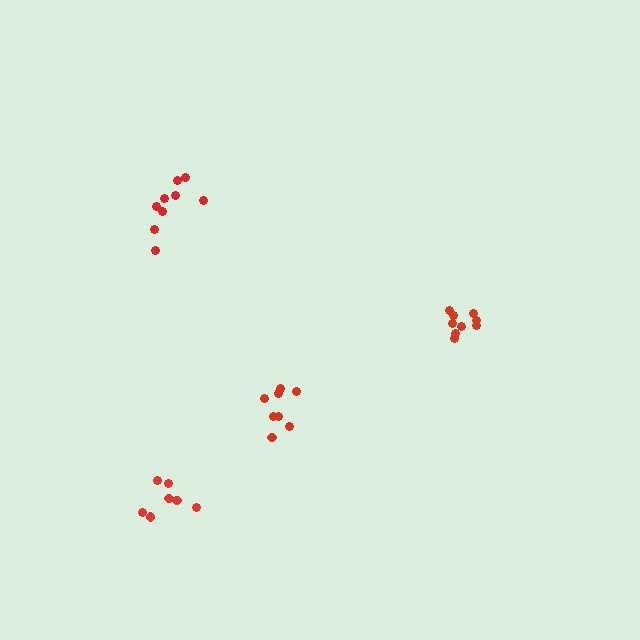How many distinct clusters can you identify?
There are 4 distinct clusters.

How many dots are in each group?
Group 1: 7 dots, Group 2: 9 dots, Group 3: 8 dots, Group 4: 9 dots (33 total).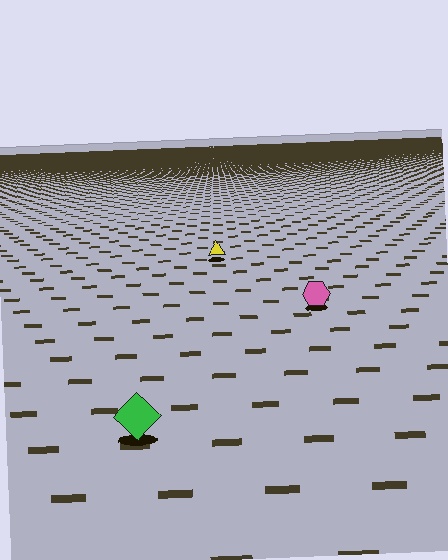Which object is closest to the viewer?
The green diamond is closest. The texture marks near it are larger and more spread out.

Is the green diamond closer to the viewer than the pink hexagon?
Yes. The green diamond is closer — you can tell from the texture gradient: the ground texture is coarser near it.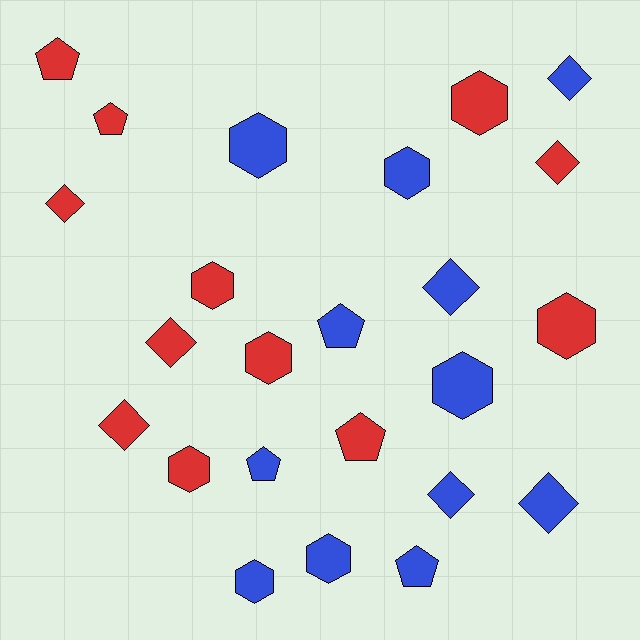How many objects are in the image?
There are 24 objects.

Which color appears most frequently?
Blue, with 12 objects.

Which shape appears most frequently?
Hexagon, with 10 objects.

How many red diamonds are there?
There are 4 red diamonds.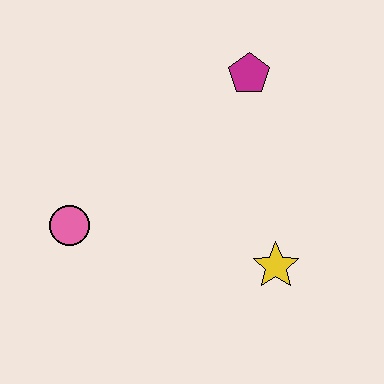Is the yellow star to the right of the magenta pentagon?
Yes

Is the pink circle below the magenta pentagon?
Yes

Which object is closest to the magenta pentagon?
The yellow star is closest to the magenta pentagon.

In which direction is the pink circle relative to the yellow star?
The pink circle is to the left of the yellow star.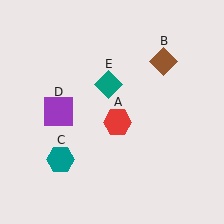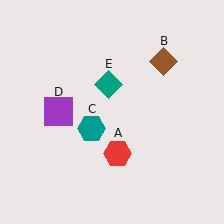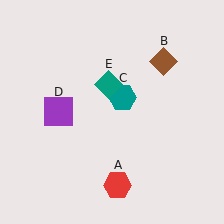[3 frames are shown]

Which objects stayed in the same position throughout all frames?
Brown diamond (object B) and purple square (object D) and teal diamond (object E) remained stationary.